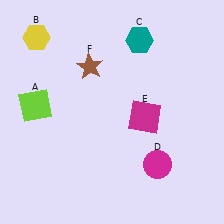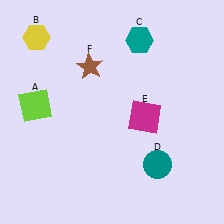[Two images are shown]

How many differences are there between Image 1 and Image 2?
There is 1 difference between the two images.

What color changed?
The circle (D) changed from magenta in Image 1 to teal in Image 2.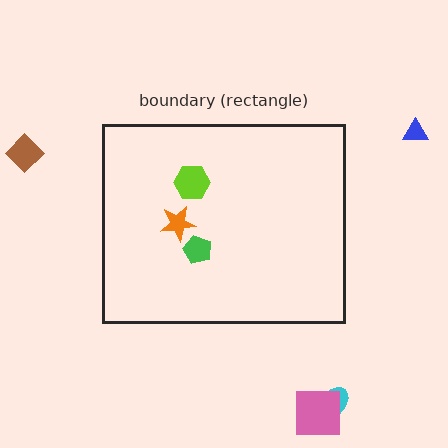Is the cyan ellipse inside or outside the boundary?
Outside.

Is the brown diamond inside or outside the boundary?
Outside.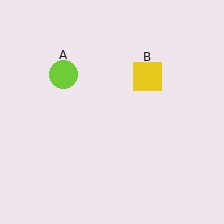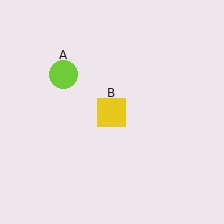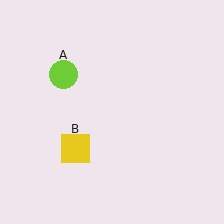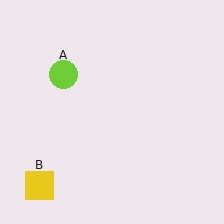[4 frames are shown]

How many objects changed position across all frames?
1 object changed position: yellow square (object B).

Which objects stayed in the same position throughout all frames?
Lime circle (object A) remained stationary.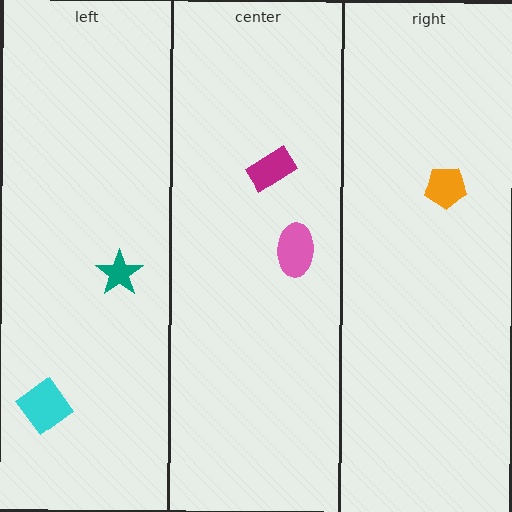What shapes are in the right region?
The orange pentagon.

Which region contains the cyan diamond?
The left region.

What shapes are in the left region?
The cyan diamond, the teal star.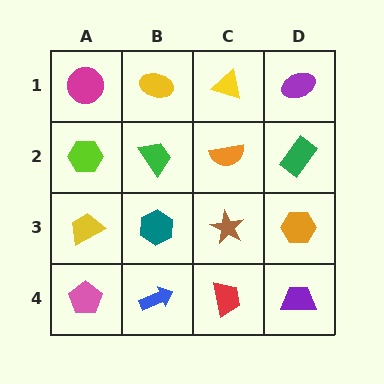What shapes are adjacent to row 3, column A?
A lime hexagon (row 2, column A), a pink pentagon (row 4, column A), a teal hexagon (row 3, column B).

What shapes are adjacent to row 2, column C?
A yellow triangle (row 1, column C), a brown star (row 3, column C), a green trapezoid (row 2, column B), a green rectangle (row 2, column D).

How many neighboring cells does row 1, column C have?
3.